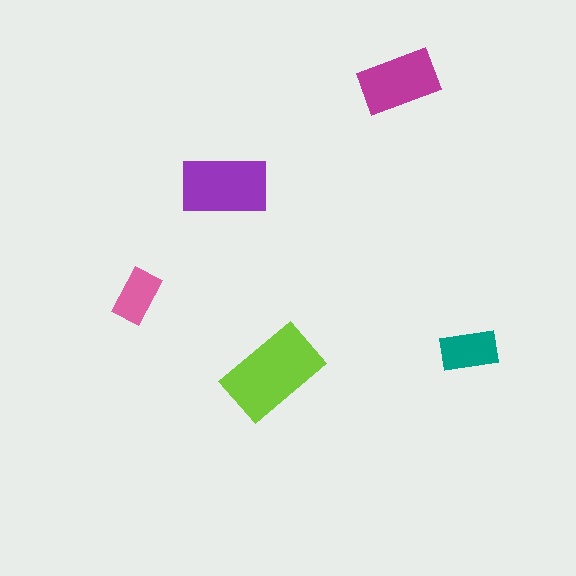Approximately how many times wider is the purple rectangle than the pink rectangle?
About 1.5 times wider.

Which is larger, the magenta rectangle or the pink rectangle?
The magenta one.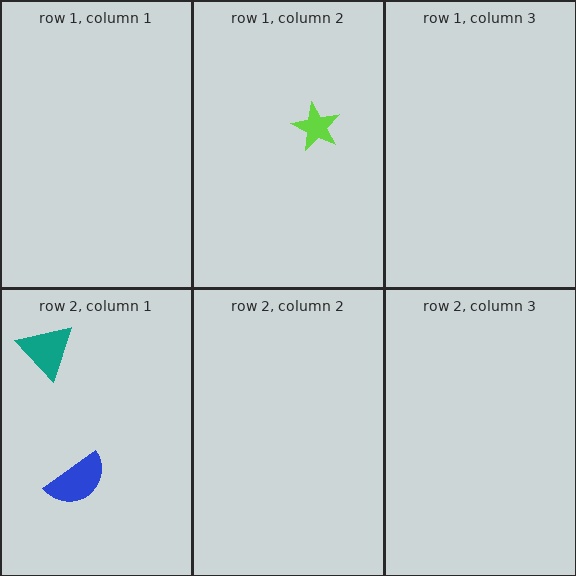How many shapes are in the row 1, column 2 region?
1.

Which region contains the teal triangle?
The row 2, column 1 region.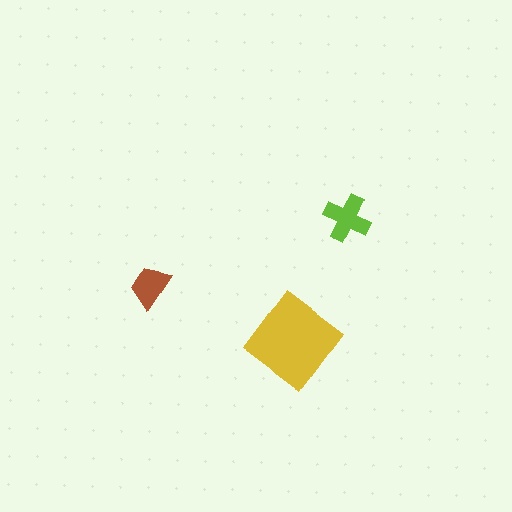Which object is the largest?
The yellow diamond.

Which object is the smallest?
The brown trapezoid.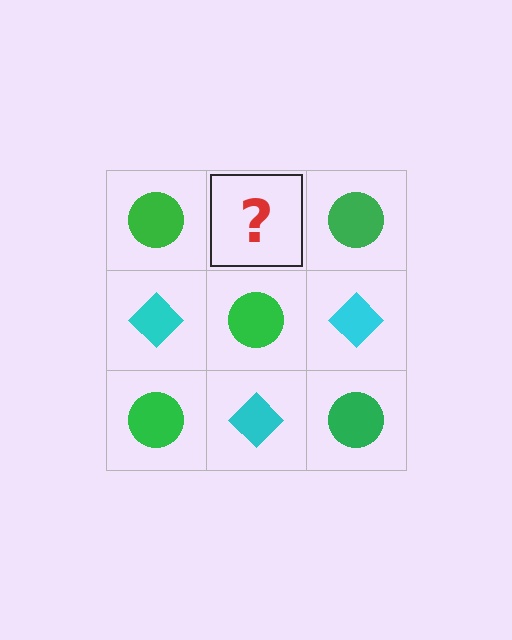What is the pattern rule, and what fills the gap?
The rule is that it alternates green circle and cyan diamond in a checkerboard pattern. The gap should be filled with a cyan diamond.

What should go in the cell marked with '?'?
The missing cell should contain a cyan diamond.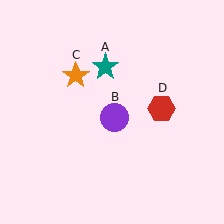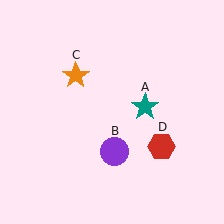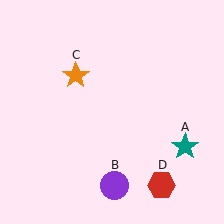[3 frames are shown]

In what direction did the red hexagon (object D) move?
The red hexagon (object D) moved down.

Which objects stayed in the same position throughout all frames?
Orange star (object C) remained stationary.